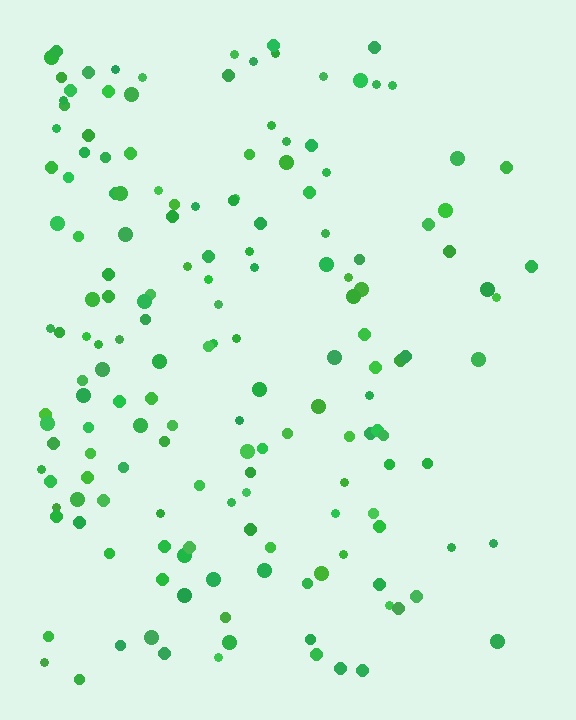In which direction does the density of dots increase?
From right to left, with the left side densest.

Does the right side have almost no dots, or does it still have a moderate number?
Still a moderate number, just noticeably fewer than the left.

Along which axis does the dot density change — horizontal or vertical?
Horizontal.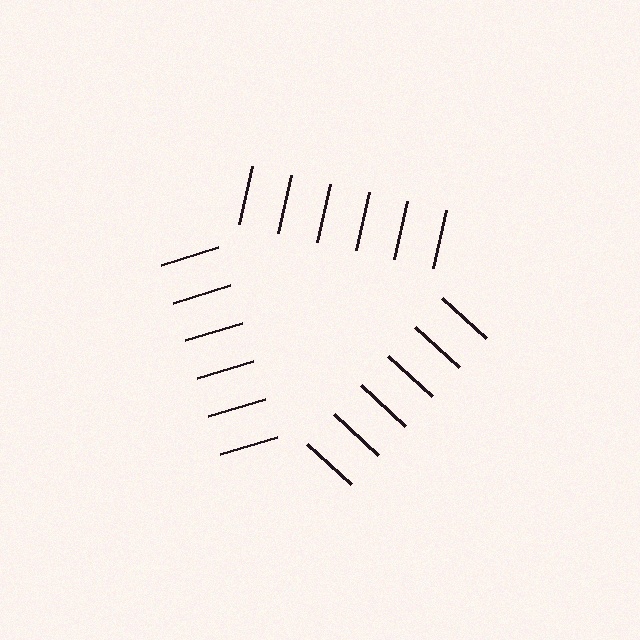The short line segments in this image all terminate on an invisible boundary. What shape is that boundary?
An illusory triangle — the line segments terminate on its edges but no continuous stroke is drawn.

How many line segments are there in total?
18 — 6 along each of the 3 edges.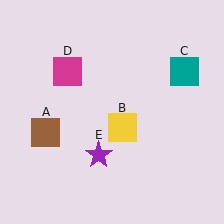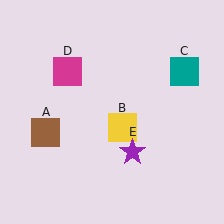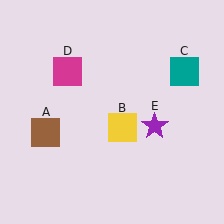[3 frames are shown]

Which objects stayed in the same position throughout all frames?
Brown square (object A) and yellow square (object B) and teal square (object C) and magenta square (object D) remained stationary.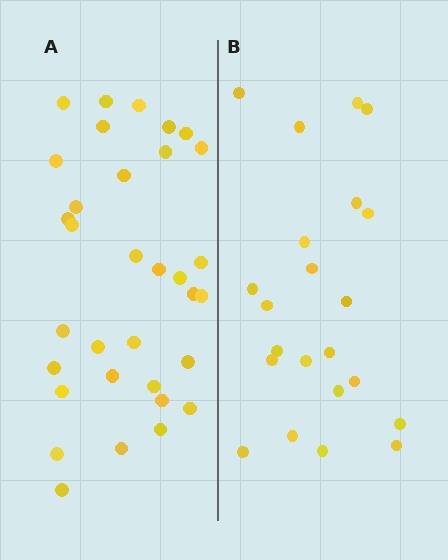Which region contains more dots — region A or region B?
Region A (the left region) has more dots.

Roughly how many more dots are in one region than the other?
Region A has roughly 12 or so more dots than region B.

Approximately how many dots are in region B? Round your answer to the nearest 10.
About 20 dots. (The exact count is 22, which rounds to 20.)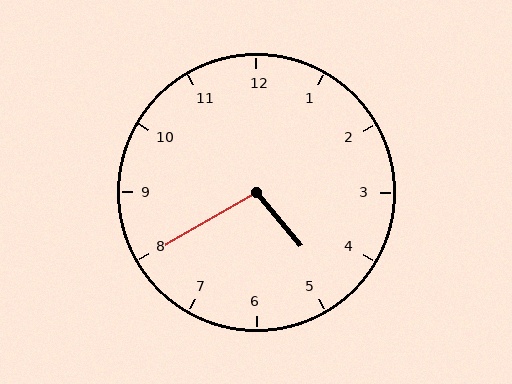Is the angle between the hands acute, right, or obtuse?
It is obtuse.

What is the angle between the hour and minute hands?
Approximately 100 degrees.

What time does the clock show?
4:40.